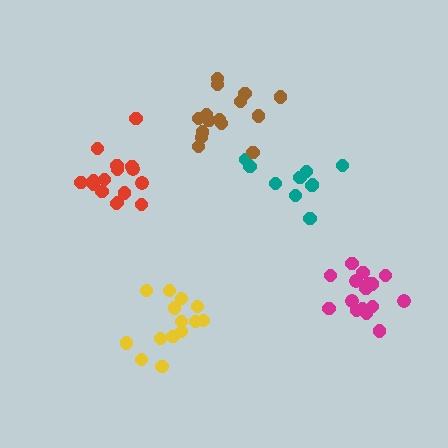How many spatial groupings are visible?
There are 5 spatial groupings.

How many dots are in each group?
Group 1: 14 dots, Group 2: 10 dots, Group 3: 16 dots, Group 4: 15 dots, Group 5: 16 dots (71 total).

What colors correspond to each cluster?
The clusters are colored: yellow, teal, red, brown, magenta.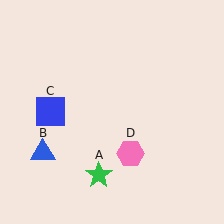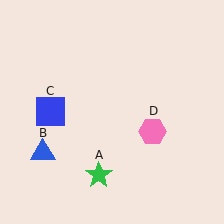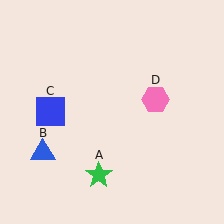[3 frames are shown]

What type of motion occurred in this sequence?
The pink hexagon (object D) rotated counterclockwise around the center of the scene.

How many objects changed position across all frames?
1 object changed position: pink hexagon (object D).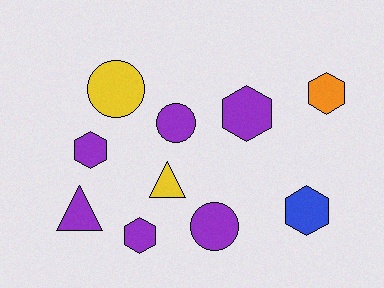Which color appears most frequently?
Purple, with 6 objects.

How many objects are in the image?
There are 10 objects.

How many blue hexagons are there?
There is 1 blue hexagon.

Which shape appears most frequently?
Hexagon, with 5 objects.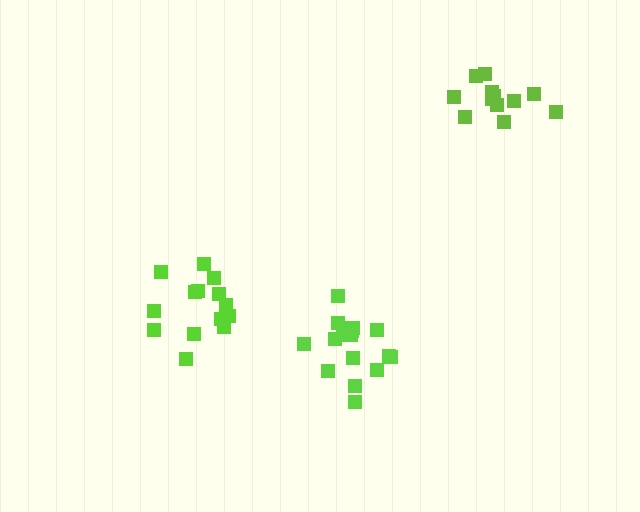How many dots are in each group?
Group 1: 14 dots, Group 2: 12 dots, Group 3: 17 dots (43 total).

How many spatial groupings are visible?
There are 3 spatial groupings.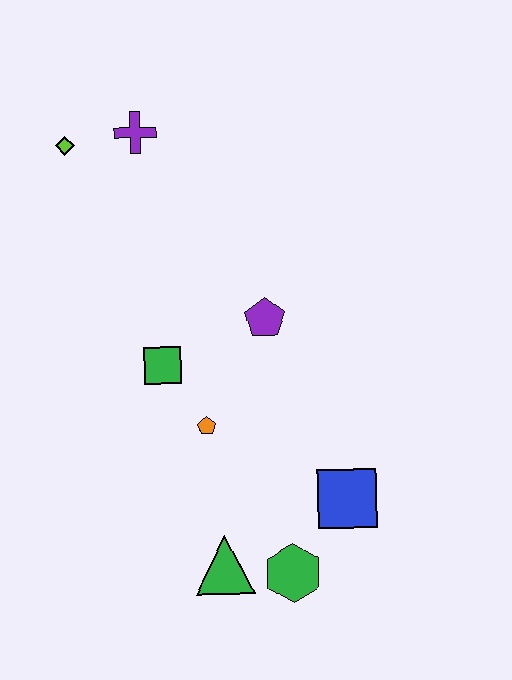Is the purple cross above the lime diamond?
Yes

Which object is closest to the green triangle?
The green hexagon is closest to the green triangle.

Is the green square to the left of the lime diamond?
No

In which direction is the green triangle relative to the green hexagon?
The green triangle is to the left of the green hexagon.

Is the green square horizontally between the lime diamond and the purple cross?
No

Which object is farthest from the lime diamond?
The green hexagon is farthest from the lime diamond.